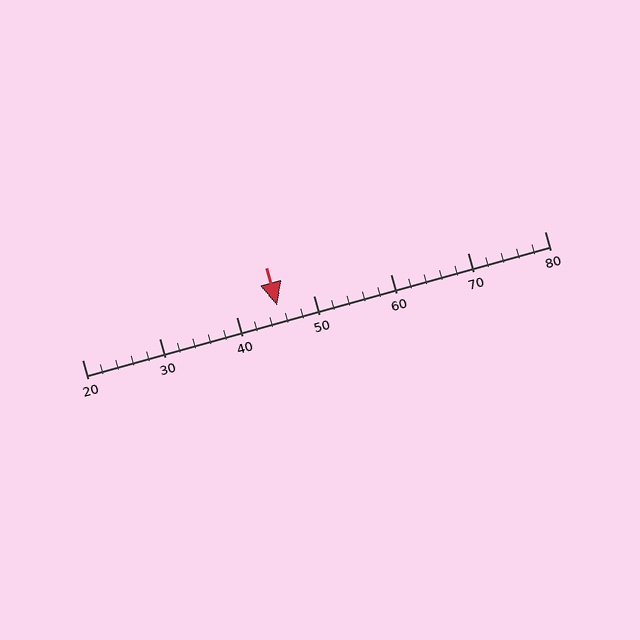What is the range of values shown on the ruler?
The ruler shows values from 20 to 80.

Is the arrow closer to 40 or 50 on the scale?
The arrow is closer to 50.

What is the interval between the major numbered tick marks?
The major tick marks are spaced 10 units apart.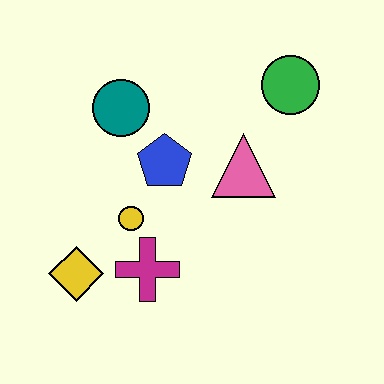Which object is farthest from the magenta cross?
The green circle is farthest from the magenta cross.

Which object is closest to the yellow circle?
The magenta cross is closest to the yellow circle.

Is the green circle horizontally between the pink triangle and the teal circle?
No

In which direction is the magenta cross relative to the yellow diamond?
The magenta cross is to the right of the yellow diamond.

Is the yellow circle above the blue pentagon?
No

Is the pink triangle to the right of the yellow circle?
Yes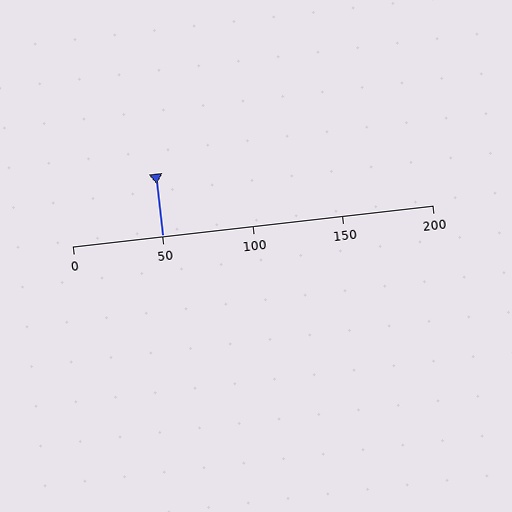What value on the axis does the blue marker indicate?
The marker indicates approximately 50.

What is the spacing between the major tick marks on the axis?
The major ticks are spaced 50 apart.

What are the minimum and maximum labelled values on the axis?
The axis runs from 0 to 200.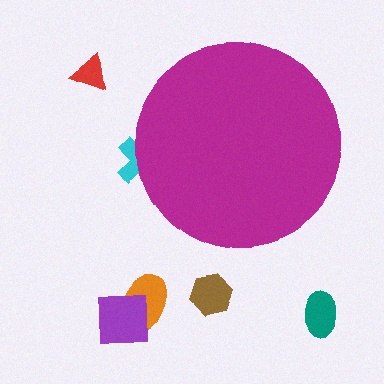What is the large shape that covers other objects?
A magenta circle.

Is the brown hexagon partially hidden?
No, the brown hexagon is fully visible.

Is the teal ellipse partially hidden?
No, the teal ellipse is fully visible.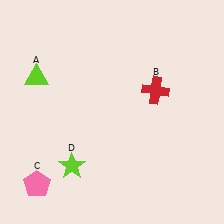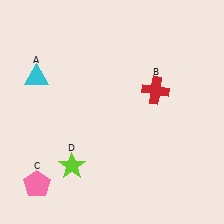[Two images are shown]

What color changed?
The triangle (A) changed from lime in Image 1 to cyan in Image 2.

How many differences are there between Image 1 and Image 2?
There is 1 difference between the two images.